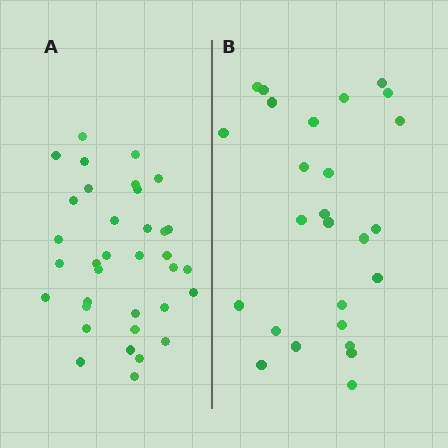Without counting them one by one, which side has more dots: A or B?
Region A (the left region) has more dots.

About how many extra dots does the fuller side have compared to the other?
Region A has roughly 8 or so more dots than region B.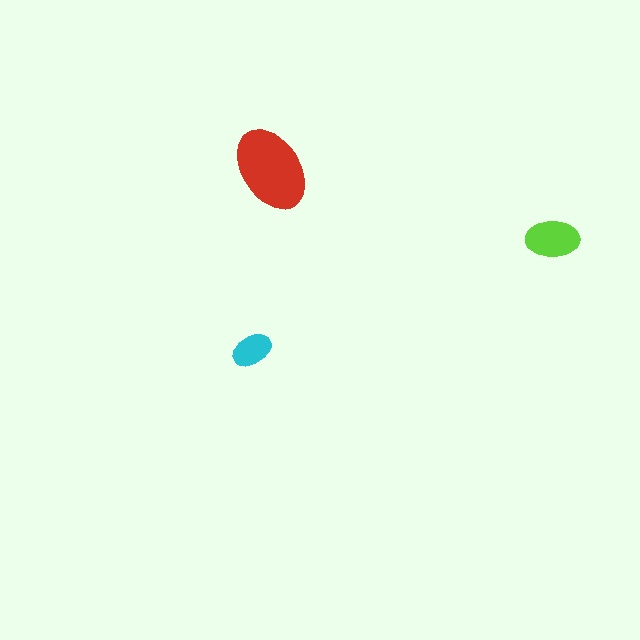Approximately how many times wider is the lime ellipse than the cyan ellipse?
About 1.5 times wider.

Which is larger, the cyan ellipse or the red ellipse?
The red one.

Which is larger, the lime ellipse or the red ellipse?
The red one.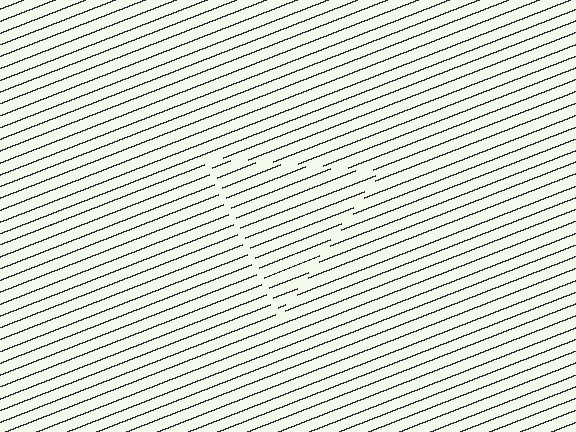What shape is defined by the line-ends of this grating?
An illusory triangle. The interior of the shape contains the same grating, shifted by half a period — the contour is defined by the phase discontinuity where line-ends from the inner and outer gratings abut.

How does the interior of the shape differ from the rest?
The interior of the shape contains the same grating, shifted by half a period — the contour is defined by the phase discontinuity where line-ends from the inner and outer gratings abut.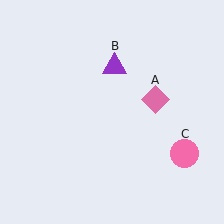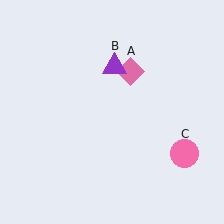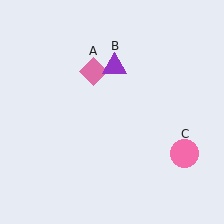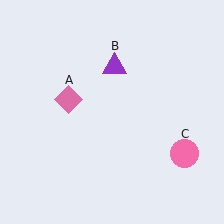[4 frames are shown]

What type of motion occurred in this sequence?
The pink diamond (object A) rotated counterclockwise around the center of the scene.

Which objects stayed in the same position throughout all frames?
Purple triangle (object B) and pink circle (object C) remained stationary.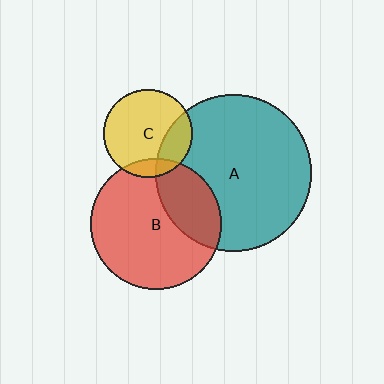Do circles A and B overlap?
Yes.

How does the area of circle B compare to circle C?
Approximately 2.2 times.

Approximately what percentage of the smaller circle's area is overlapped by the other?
Approximately 30%.